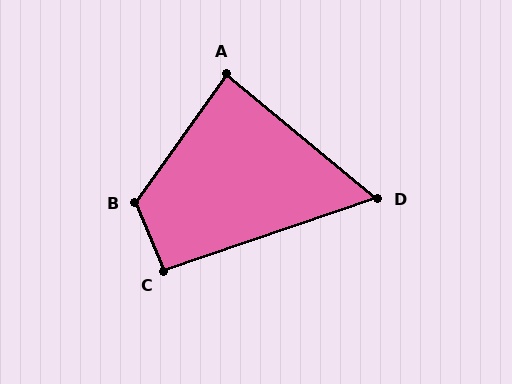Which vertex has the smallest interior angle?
D, at approximately 58 degrees.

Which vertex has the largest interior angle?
B, at approximately 122 degrees.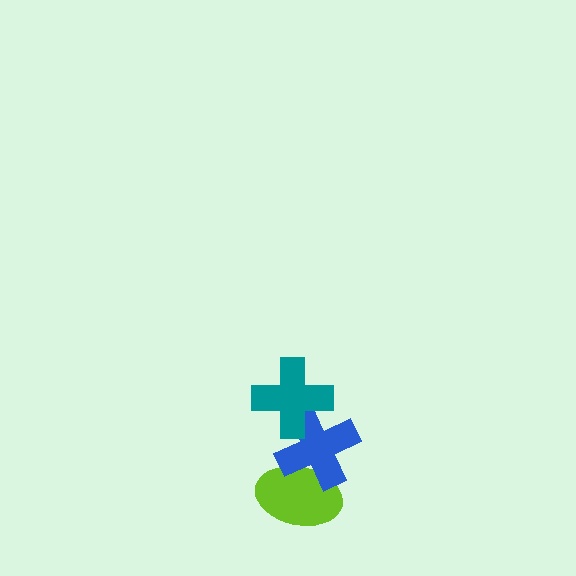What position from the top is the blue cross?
The blue cross is 2nd from the top.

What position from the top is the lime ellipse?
The lime ellipse is 3rd from the top.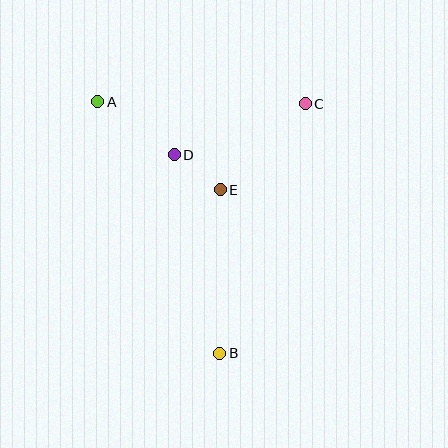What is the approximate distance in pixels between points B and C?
The distance between B and C is approximately 264 pixels.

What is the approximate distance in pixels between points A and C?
The distance between A and C is approximately 208 pixels.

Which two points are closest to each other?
Points D and E are closest to each other.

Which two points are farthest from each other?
Points A and B are farthest from each other.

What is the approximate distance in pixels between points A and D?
The distance between A and D is approximately 93 pixels.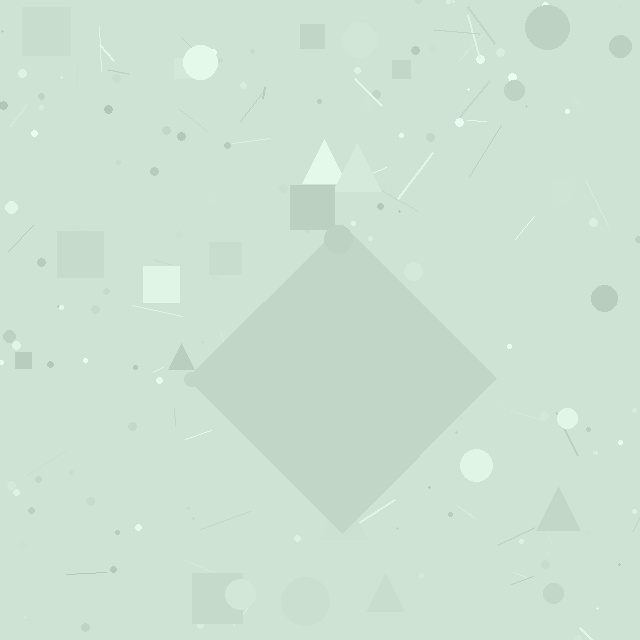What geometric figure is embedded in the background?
A diamond is embedded in the background.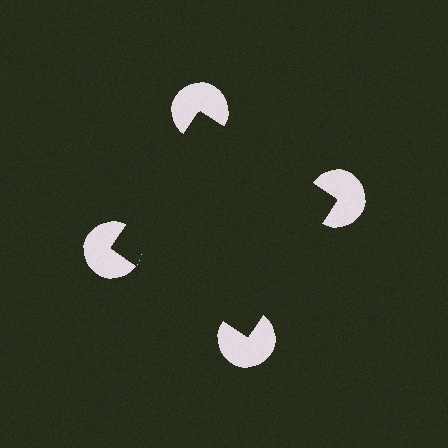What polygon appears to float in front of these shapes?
An illusory square — its edges are inferred from the aligned wedge cuts in the pac-man discs, not physically drawn.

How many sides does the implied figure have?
4 sides.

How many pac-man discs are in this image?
There are 4 — one at each vertex of the illusory square.